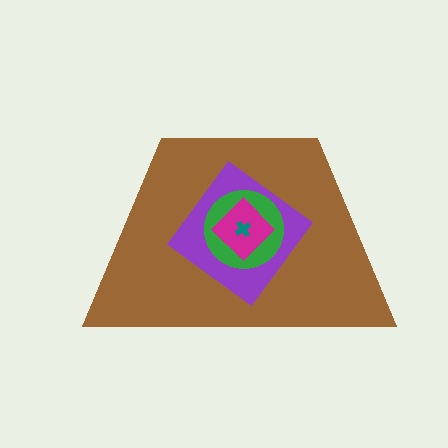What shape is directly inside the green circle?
The magenta diamond.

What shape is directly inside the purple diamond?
The green circle.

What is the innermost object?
The teal cross.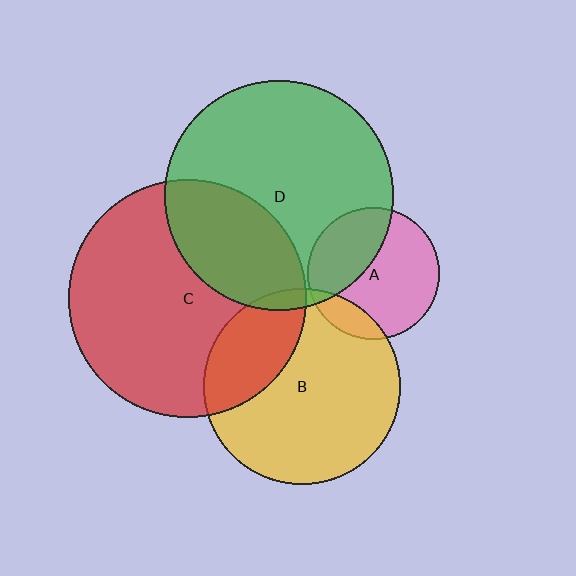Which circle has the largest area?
Circle C (red).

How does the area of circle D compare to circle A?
Approximately 3.0 times.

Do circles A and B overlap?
Yes.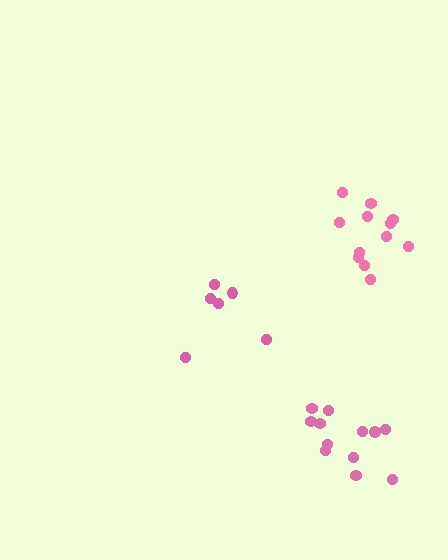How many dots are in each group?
Group 1: 12 dots, Group 2: 12 dots, Group 3: 6 dots (30 total).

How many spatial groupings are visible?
There are 3 spatial groupings.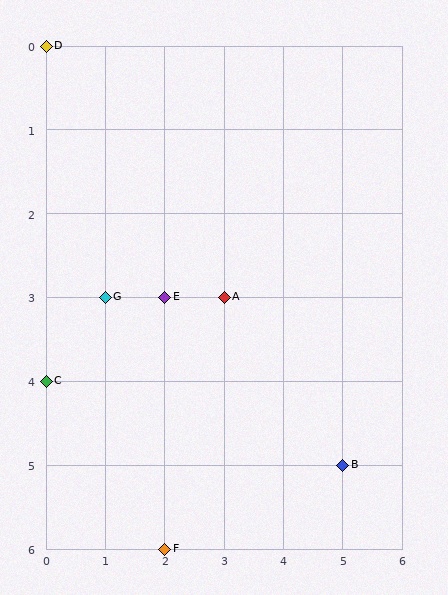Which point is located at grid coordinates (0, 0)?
Point D is at (0, 0).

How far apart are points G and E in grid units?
Points G and E are 1 column apart.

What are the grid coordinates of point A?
Point A is at grid coordinates (3, 3).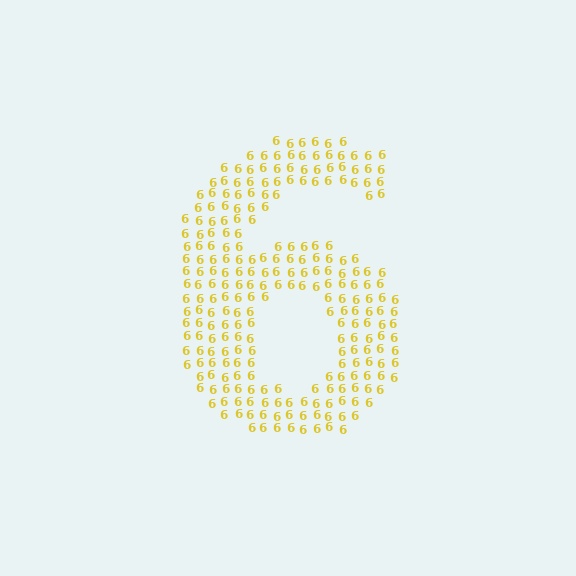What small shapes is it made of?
It is made of small digit 6's.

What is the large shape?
The large shape is the digit 6.